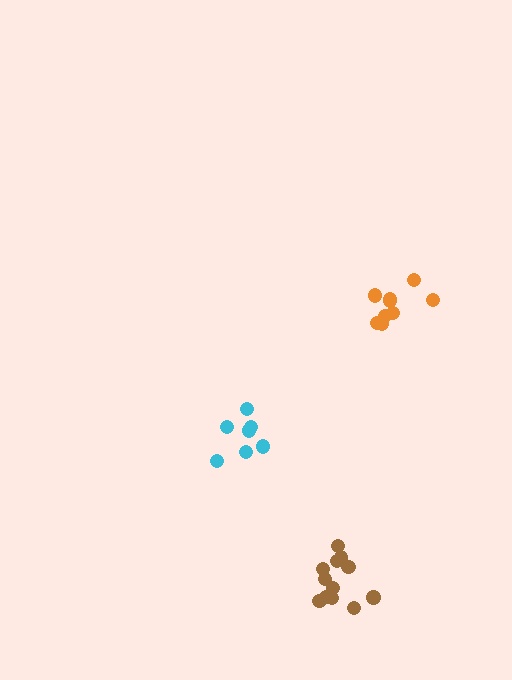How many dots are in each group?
Group 1: 9 dots, Group 2: 7 dots, Group 3: 12 dots (28 total).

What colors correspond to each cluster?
The clusters are colored: orange, cyan, brown.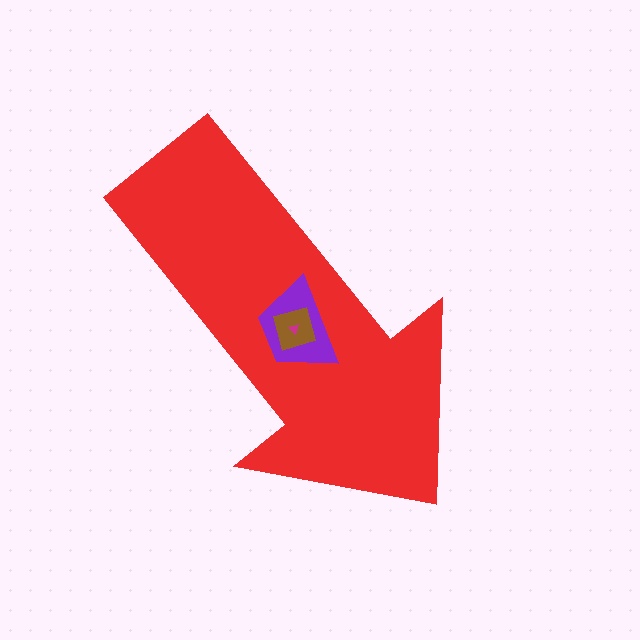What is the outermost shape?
The red arrow.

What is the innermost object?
The magenta triangle.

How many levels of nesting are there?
4.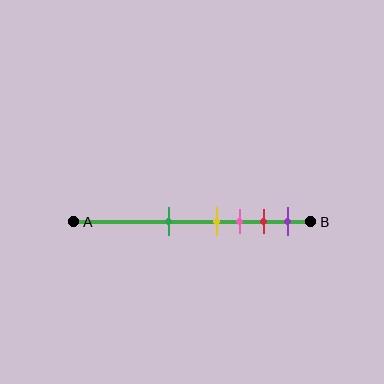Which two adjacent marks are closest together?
The yellow and pink marks are the closest adjacent pair.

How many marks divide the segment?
There are 5 marks dividing the segment.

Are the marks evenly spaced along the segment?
No, the marks are not evenly spaced.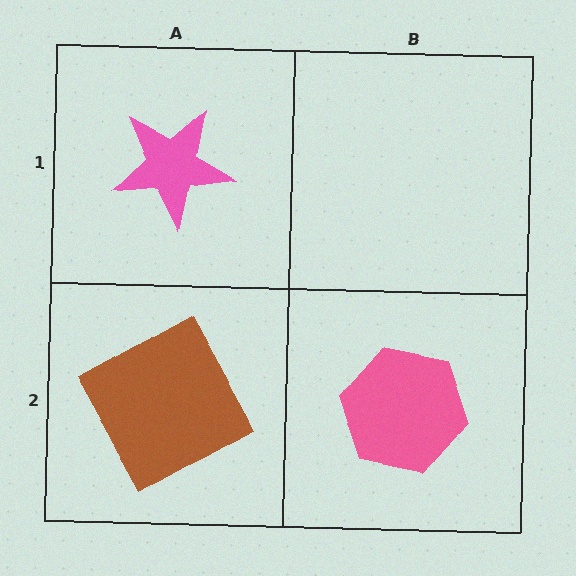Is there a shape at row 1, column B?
No, that cell is empty.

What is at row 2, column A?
A brown square.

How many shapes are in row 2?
2 shapes.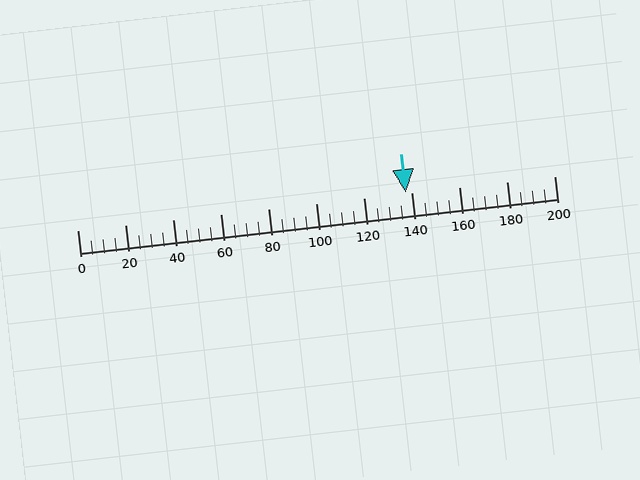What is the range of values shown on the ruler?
The ruler shows values from 0 to 200.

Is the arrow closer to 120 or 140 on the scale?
The arrow is closer to 140.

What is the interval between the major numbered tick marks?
The major tick marks are spaced 20 units apart.